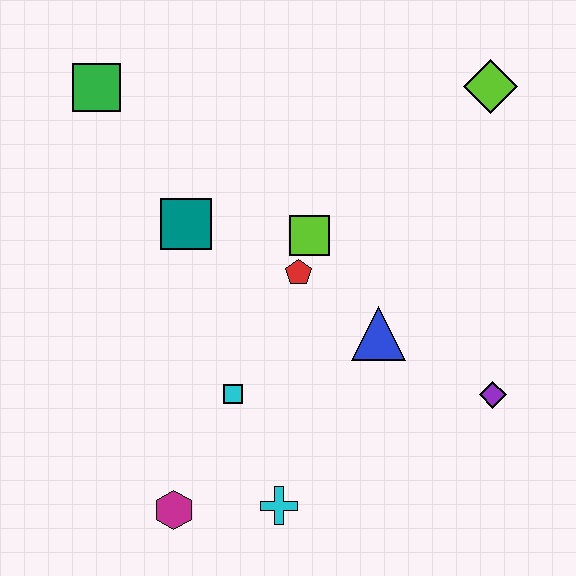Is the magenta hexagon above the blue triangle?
No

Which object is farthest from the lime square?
The magenta hexagon is farthest from the lime square.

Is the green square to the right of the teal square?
No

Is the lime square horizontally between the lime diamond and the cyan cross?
Yes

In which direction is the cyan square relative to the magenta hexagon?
The cyan square is above the magenta hexagon.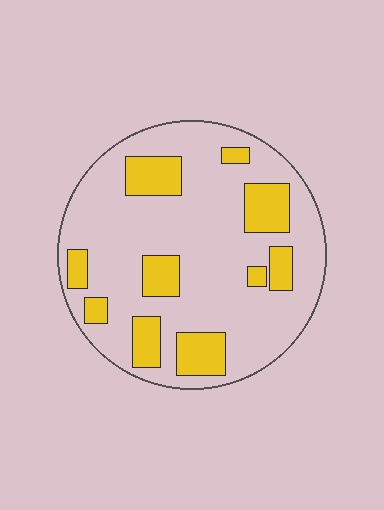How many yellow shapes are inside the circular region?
10.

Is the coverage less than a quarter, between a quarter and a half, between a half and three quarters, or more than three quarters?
Less than a quarter.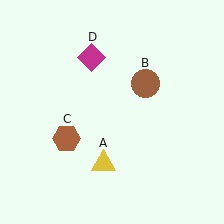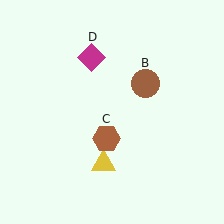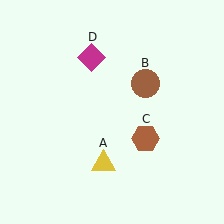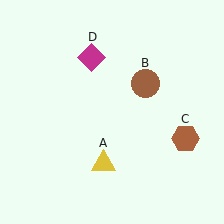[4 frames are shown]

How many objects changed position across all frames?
1 object changed position: brown hexagon (object C).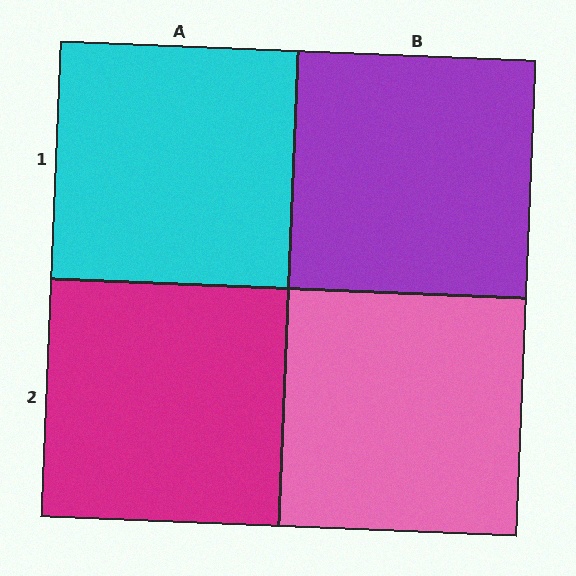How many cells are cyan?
1 cell is cyan.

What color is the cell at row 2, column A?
Magenta.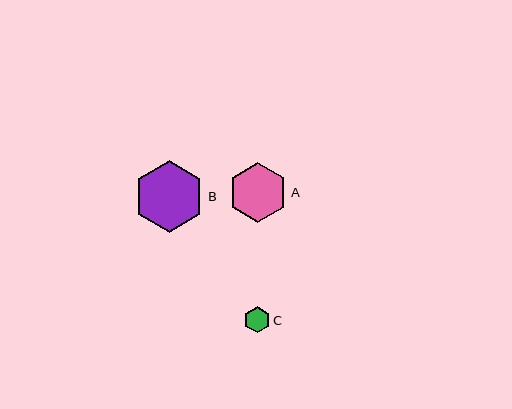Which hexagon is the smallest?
Hexagon C is the smallest with a size of approximately 26 pixels.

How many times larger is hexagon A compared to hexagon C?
Hexagon A is approximately 2.3 times the size of hexagon C.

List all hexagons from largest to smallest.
From largest to smallest: B, A, C.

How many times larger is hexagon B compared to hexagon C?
Hexagon B is approximately 2.7 times the size of hexagon C.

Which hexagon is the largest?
Hexagon B is the largest with a size of approximately 71 pixels.